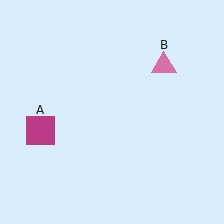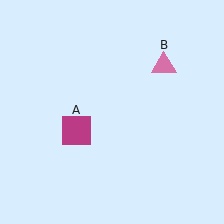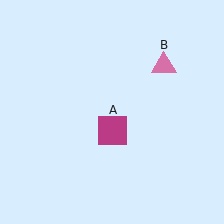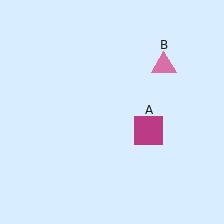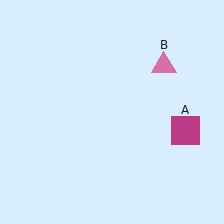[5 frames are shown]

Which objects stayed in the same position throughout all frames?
Pink triangle (object B) remained stationary.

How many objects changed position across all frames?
1 object changed position: magenta square (object A).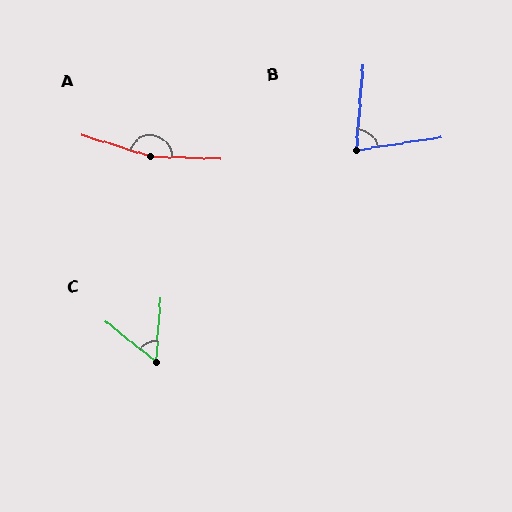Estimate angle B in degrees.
Approximately 77 degrees.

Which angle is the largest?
A, at approximately 164 degrees.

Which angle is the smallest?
C, at approximately 56 degrees.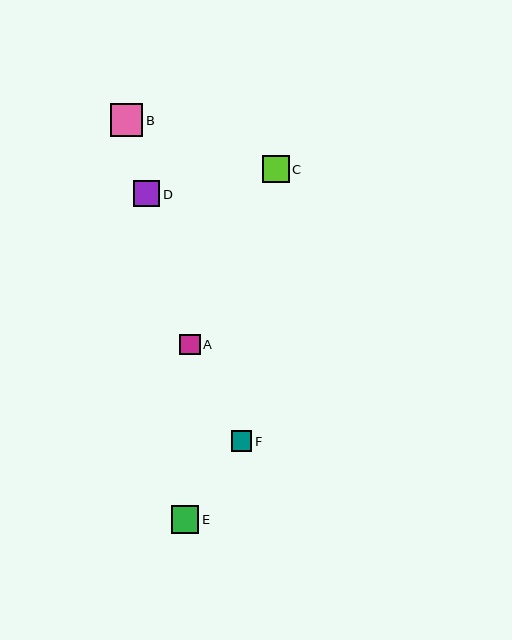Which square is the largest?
Square B is the largest with a size of approximately 32 pixels.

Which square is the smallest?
Square F is the smallest with a size of approximately 20 pixels.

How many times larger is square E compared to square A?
Square E is approximately 1.3 times the size of square A.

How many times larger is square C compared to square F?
Square C is approximately 1.3 times the size of square F.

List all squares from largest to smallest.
From largest to smallest: B, E, C, D, A, F.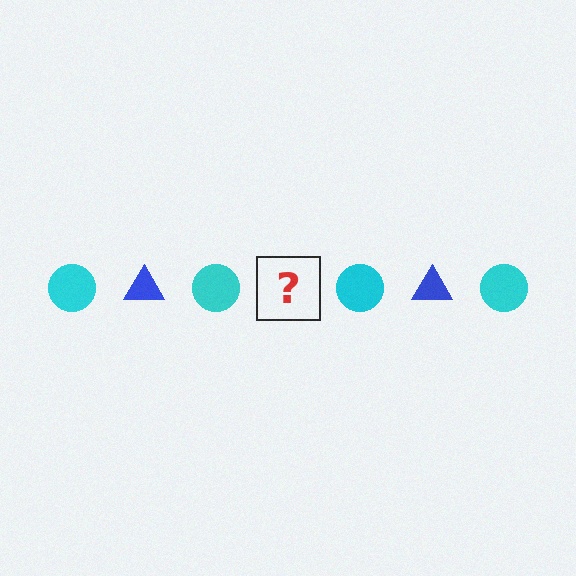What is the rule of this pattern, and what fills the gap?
The rule is that the pattern alternates between cyan circle and blue triangle. The gap should be filled with a blue triangle.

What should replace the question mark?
The question mark should be replaced with a blue triangle.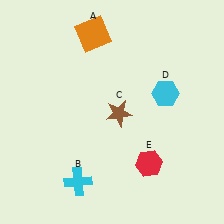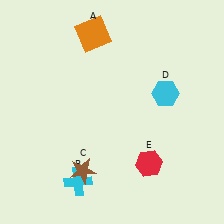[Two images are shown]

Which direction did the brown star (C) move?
The brown star (C) moved down.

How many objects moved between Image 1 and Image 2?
1 object moved between the two images.